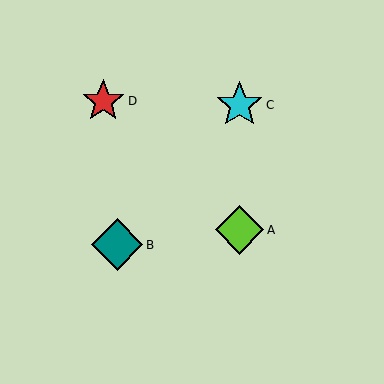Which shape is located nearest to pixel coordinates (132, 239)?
The teal diamond (labeled B) at (117, 245) is nearest to that location.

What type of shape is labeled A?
Shape A is a lime diamond.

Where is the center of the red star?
The center of the red star is at (103, 101).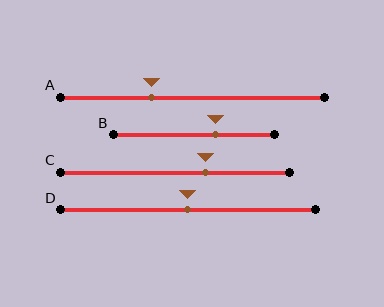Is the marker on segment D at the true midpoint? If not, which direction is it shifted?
Yes, the marker on segment D is at the true midpoint.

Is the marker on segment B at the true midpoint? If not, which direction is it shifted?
No, the marker on segment B is shifted to the right by about 13% of the segment length.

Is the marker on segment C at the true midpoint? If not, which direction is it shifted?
No, the marker on segment C is shifted to the right by about 13% of the segment length.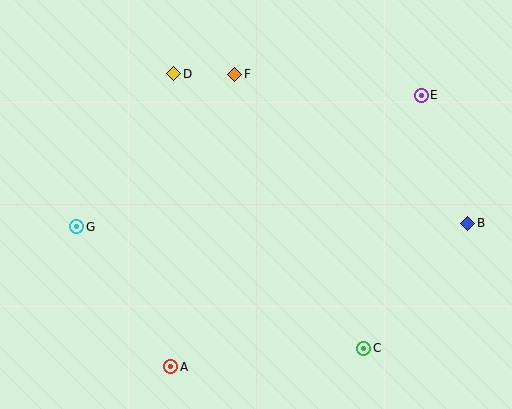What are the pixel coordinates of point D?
Point D is at (174, 74).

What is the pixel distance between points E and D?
The distance between E and D is 249 pixels.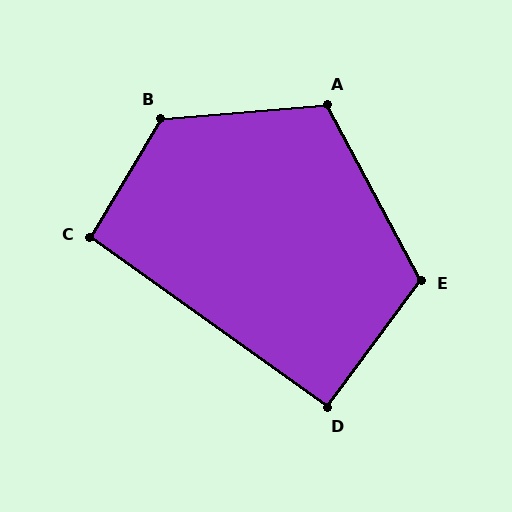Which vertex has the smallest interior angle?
D, at approximately 91 degrees.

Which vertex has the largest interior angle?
B, at approximately 126 degrees.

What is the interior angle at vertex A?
Approximately 113 degrees (obtuse).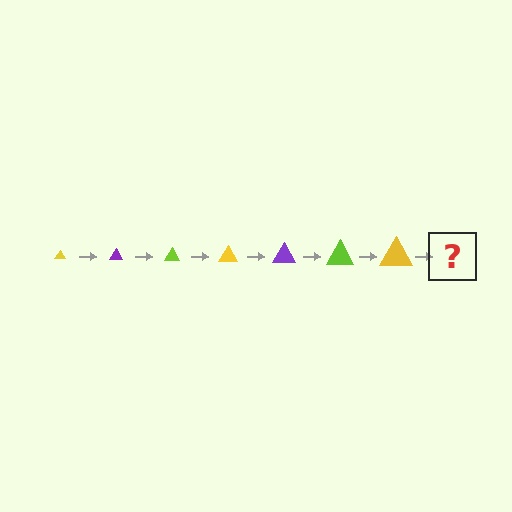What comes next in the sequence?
The next element should be a purple triangle, larger than the previous one.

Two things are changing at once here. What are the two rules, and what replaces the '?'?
The two rules are that the triangle grows larger each step and the color cycles through yellow, purple, and lime. The '?' should be a purple triangle, larger than the previous one.